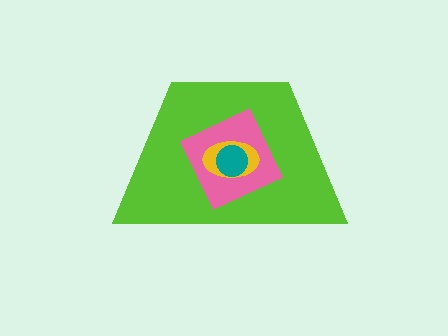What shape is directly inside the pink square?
The yellow ellipse.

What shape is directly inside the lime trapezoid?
The pink square.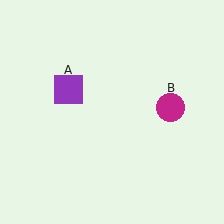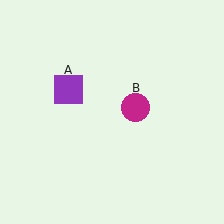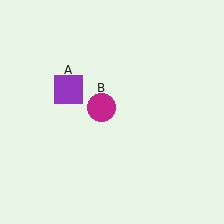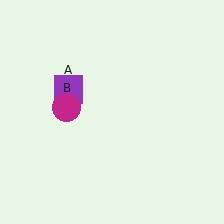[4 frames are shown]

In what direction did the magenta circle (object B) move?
The magenta circle (object B) moved left.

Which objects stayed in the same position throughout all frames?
Purple square (object A) remained stationary.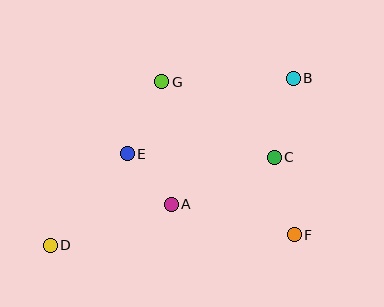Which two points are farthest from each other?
Points B and D are farthest from each other.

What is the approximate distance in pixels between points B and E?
The distance between B and E is approximately 183 pixels.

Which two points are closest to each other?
Points A and E are closest to each other.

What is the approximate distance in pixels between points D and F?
The distance between D and F is approximately 244 pixels.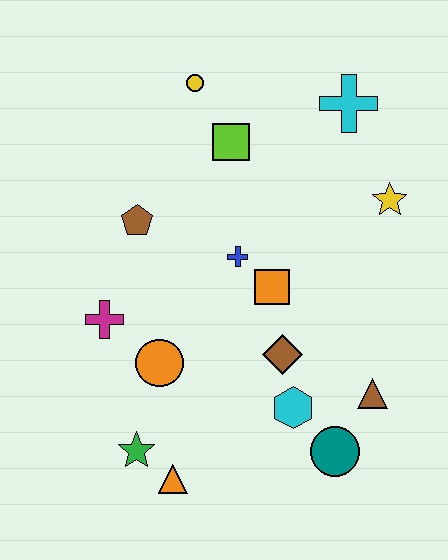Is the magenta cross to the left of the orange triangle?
Yes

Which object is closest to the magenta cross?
The orange circle is closest to the magenta cross.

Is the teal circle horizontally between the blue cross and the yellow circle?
No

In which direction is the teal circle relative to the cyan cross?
The teal circle is below the cyan cross.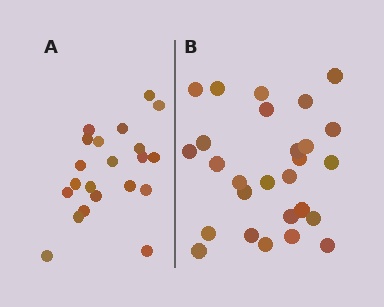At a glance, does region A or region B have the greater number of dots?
Region B (the right region) has more dots.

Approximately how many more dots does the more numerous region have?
Region B has about 6 more dots than region A.